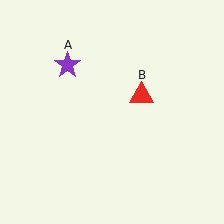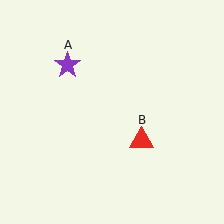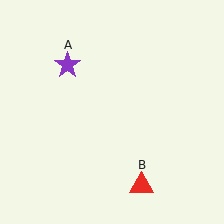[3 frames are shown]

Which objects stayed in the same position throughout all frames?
Purple star (object A) remained stationary.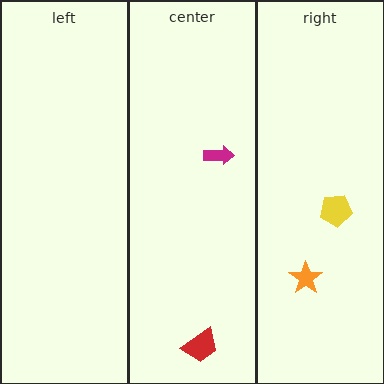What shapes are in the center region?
The red trapezoid, the magenta arrow.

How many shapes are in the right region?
2.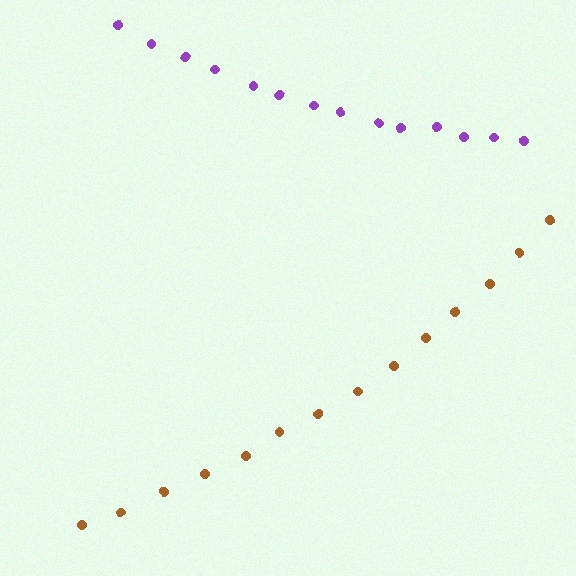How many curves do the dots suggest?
There are 2 distinct paths.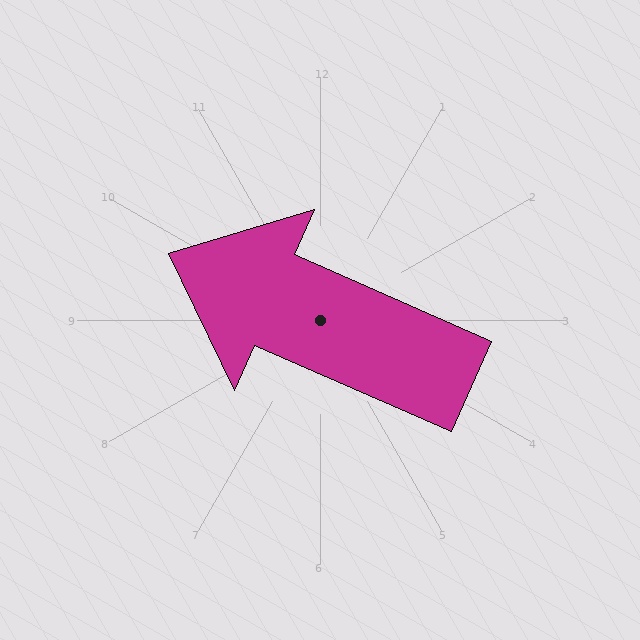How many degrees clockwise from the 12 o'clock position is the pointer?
Approximately 294 degrees.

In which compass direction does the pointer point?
Northwest.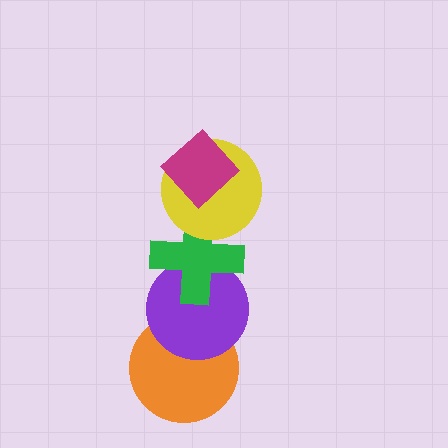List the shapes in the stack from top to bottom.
From top to bottom: the magenta diamond, the yellow circle, the green cross, the purple circle, the orange circle.